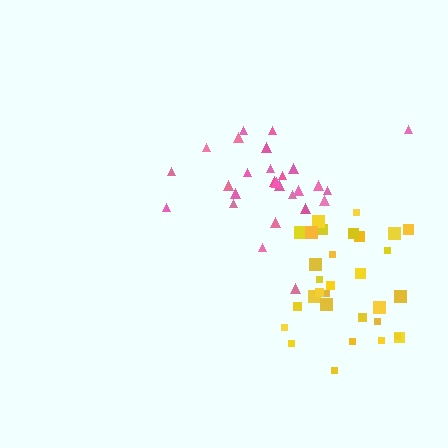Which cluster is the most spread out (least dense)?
Pink.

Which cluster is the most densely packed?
Yellow.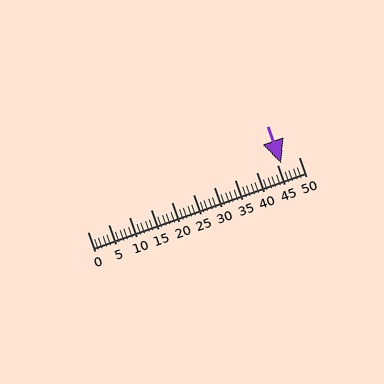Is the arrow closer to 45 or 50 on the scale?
The arrow is closer to 45.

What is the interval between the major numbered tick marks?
The major tick marks are spaced 5 units apart.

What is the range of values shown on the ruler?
The ruler shows values from 0 to 50.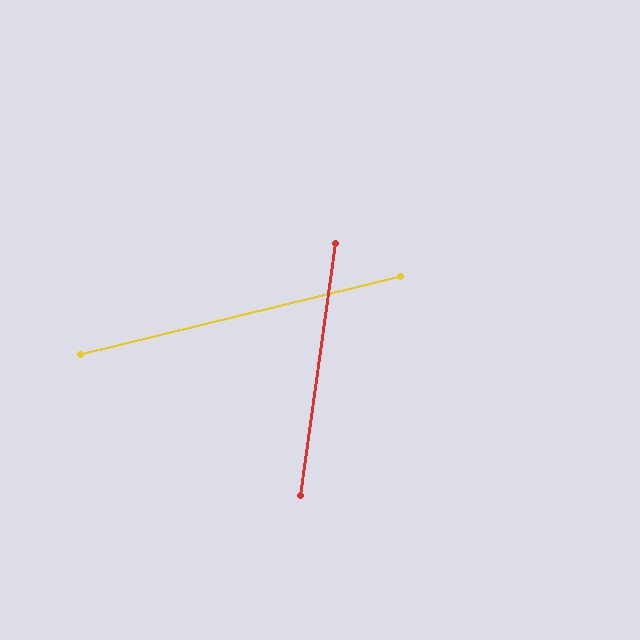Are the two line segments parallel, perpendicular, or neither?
Neither parallel nor perpendicular — they differ by about 68°.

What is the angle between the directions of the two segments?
Approximately 68 degrees.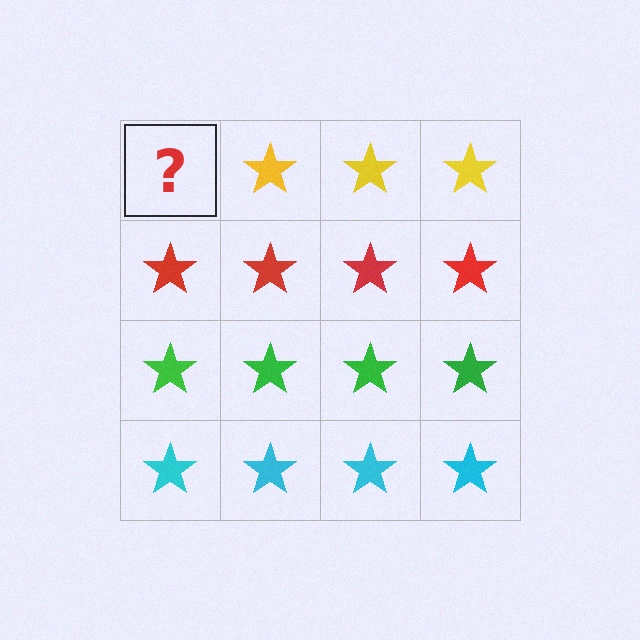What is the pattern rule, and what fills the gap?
The rule is that each row has a consistent color. The gap should be filled with a yellow star.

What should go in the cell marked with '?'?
The missing cell should contain a yellow star.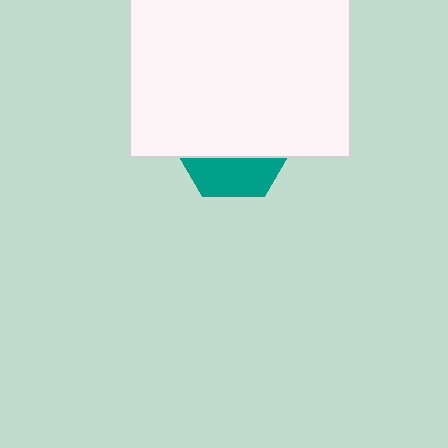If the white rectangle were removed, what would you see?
You would see the complete teal hexagon.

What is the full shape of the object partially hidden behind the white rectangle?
The partially hidden object is a teal hexagon.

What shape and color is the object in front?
The object in front is a white rectangle.